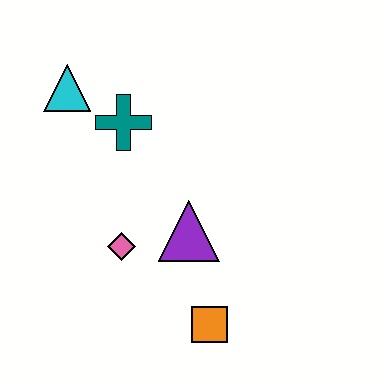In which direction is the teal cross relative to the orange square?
The teal cross is above the orange square.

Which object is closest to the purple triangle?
The pink diamond is closest to the purple triangle.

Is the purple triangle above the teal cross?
No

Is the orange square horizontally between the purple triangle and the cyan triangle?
No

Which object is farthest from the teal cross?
The orange square is farthest from the teal cross.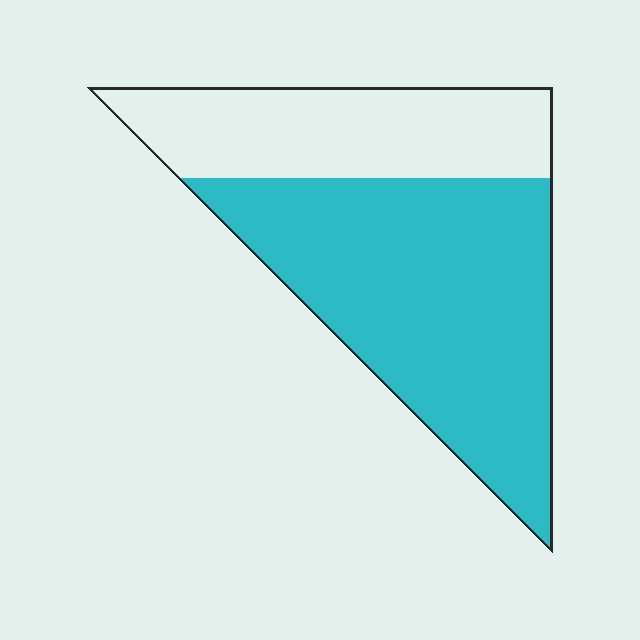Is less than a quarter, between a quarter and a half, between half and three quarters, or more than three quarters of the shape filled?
Between half and three quarters.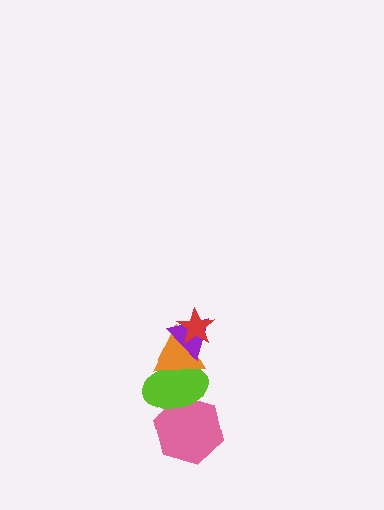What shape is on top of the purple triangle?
The red star is on top of the purple triangle.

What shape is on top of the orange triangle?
The purple triangle is on top of the orange triangle.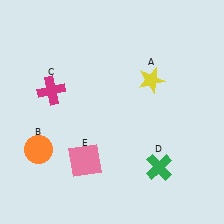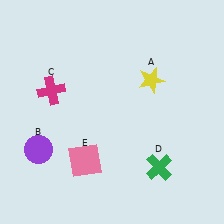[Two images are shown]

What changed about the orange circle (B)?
In Image 1, B is orange. In Image 2, it changed to purple.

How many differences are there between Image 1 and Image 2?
There is 1 difference between the two images.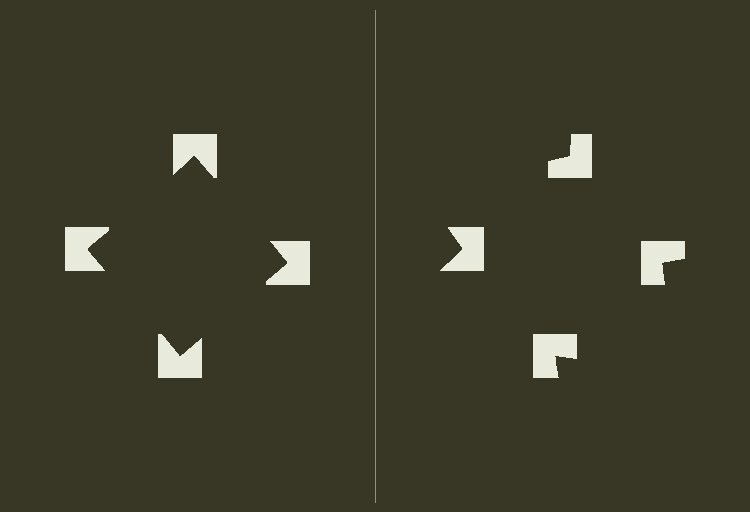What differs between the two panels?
The notched squares are positioned identically on both sides; only the wedge orientations differ. On the left they align to a square; on the right they are misaligned.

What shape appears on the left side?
An illusory square.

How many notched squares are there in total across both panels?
8 — 4 on each side.